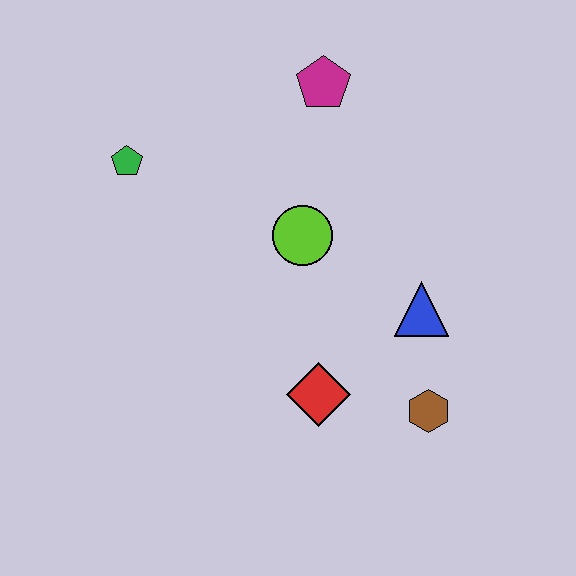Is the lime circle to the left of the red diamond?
Yes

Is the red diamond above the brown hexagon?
Yes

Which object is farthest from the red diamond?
The magenta pentagon is farthest from the red diamond.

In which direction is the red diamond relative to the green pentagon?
The red diamond is below the green pentagon.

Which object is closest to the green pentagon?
The lime circle is closest to the green pentagon.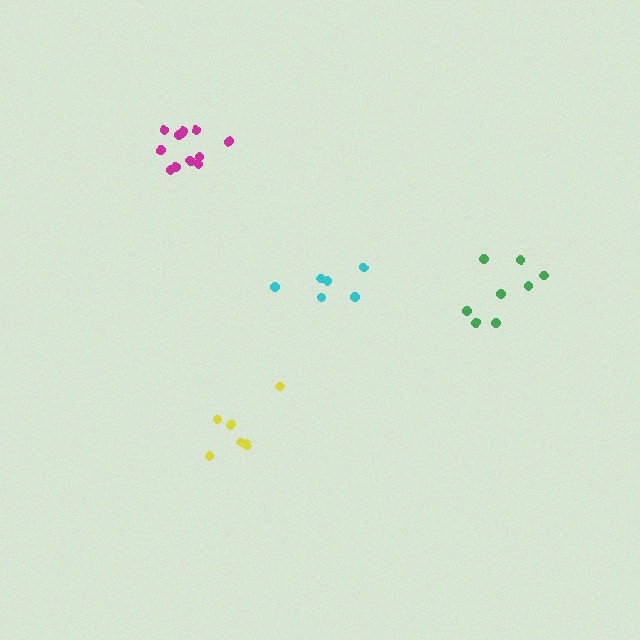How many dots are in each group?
Group 1: 8 dots, Group 2: 6 dots, Group 3: 7 dots, Group 4: 12 dots (33 total).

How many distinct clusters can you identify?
There are 4 distinct clusters.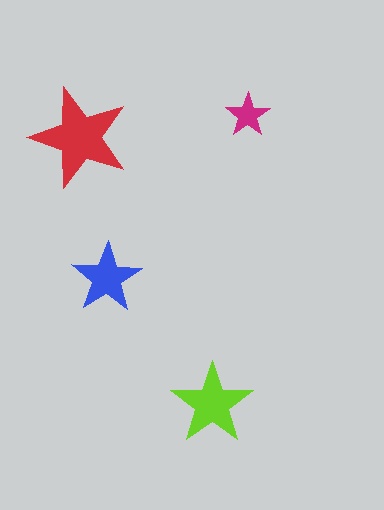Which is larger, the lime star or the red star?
The red one.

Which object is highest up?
The magenta star is topmost.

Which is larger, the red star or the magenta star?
The red one.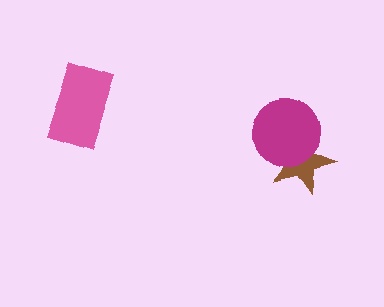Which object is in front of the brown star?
The magenta circle is in front of the brown star.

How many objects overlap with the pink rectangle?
0 objects overlap with the pink rectangle.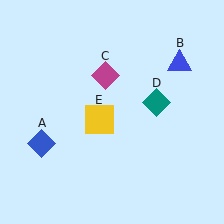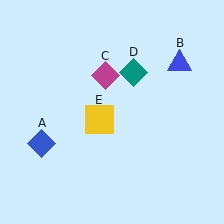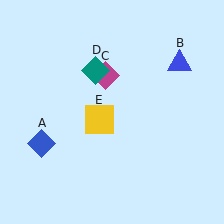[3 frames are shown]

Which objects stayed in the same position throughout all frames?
Blue diamond (object A) and blue triangle (object B) and magenta diamond (object C) and yellow square (object E) remained stationary.